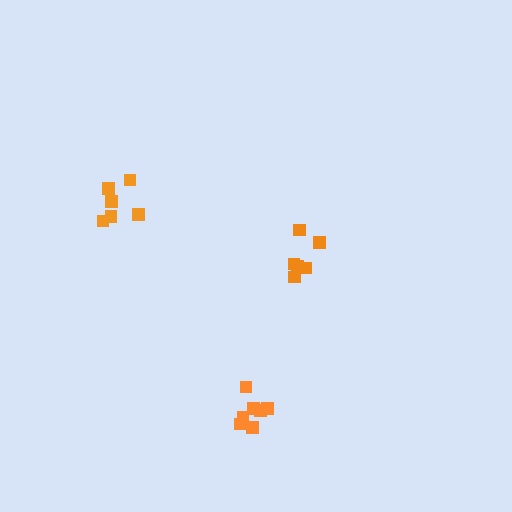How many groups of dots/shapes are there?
There are 3 groups.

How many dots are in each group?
Group 1: 6 dots, Group 2: 6 dots, Group 3: 7 dots (19 total).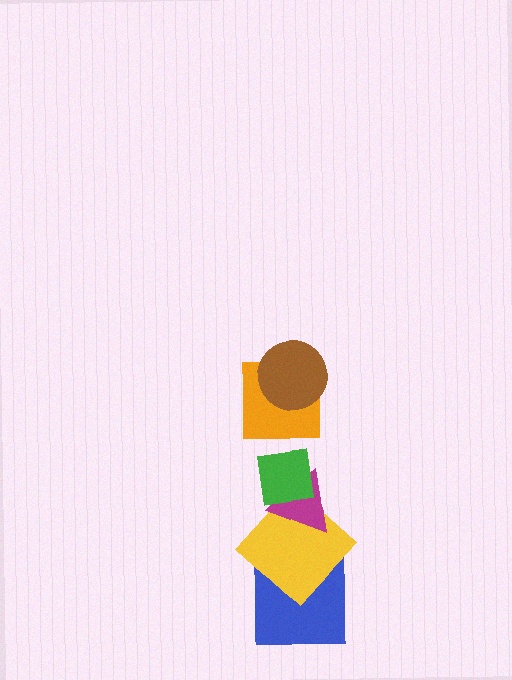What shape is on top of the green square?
The orange square is on top of the green square.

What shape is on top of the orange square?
The brown circle is on top of the orange square.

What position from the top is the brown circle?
The brown circle is 1st from the top.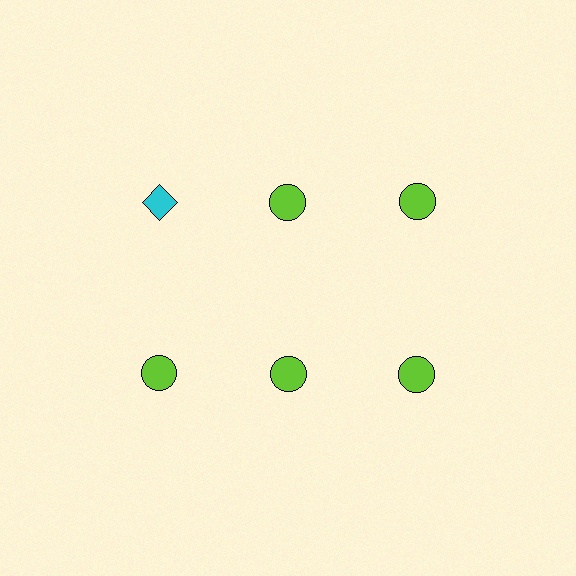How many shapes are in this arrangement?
There are 6 shapes arranged in a grid pattern.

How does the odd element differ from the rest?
It differs in both color (cyan instead of lime) and shape (diamond instead of circle).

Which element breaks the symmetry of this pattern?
The cyan diamond in the top row, leftmost column breaks the symmetry. All other shapes are lime circles.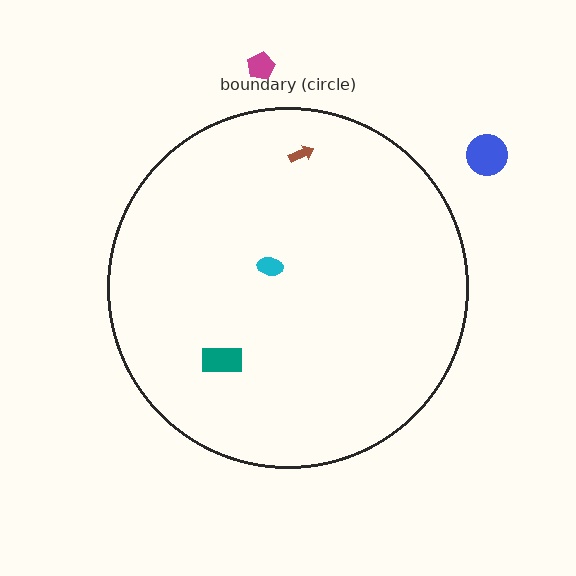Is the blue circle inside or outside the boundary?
Outside.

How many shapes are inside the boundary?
3 inside, 2 outside.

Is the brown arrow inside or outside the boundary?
Inside.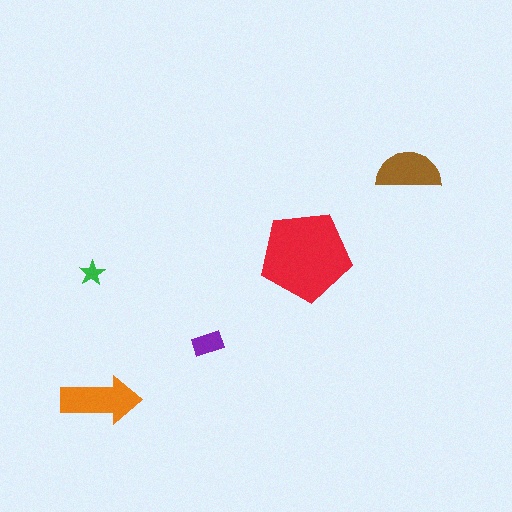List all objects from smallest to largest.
The green star, the purple rectangle, the brown semicircle, the orange arrow, the red pentagon.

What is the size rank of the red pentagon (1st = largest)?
1st.